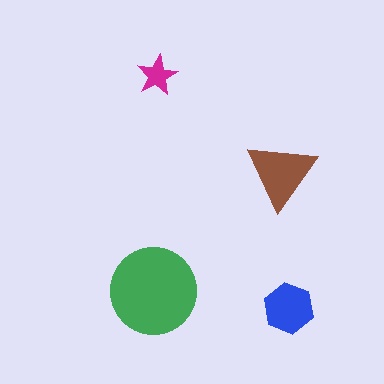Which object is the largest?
The green circle.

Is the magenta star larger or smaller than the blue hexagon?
Smaller.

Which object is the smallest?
The magenta star.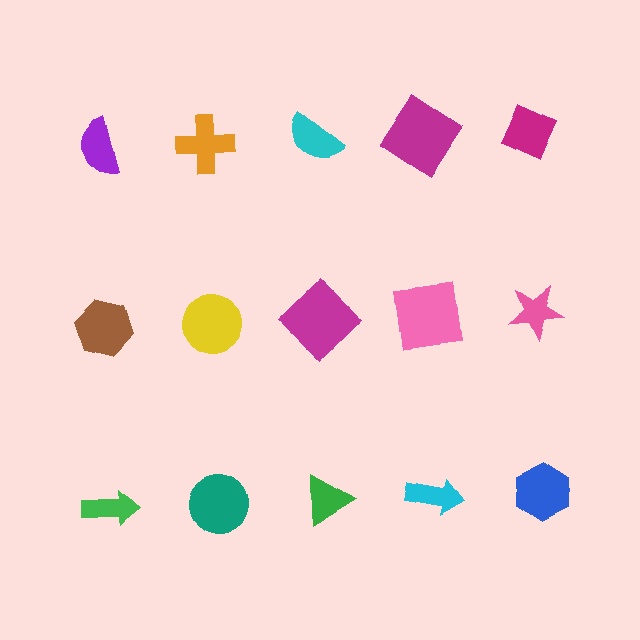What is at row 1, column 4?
A magenta diamond.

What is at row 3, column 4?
A cyan arrow.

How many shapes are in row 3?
5 shapes.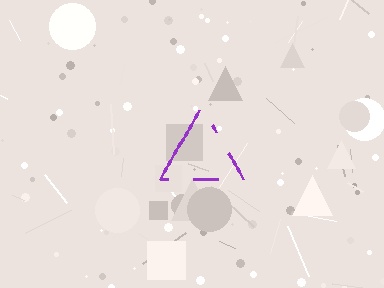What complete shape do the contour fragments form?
The contour fragments form a triangle.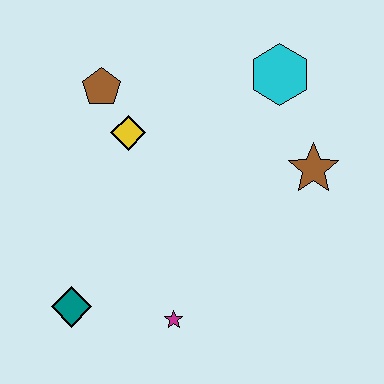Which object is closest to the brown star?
The cyan hexagon is closest to the brown star.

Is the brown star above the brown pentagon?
No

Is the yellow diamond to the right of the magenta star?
No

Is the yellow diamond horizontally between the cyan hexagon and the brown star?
No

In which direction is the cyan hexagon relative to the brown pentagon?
The cyan hexagon is to the right of the brown pentagon.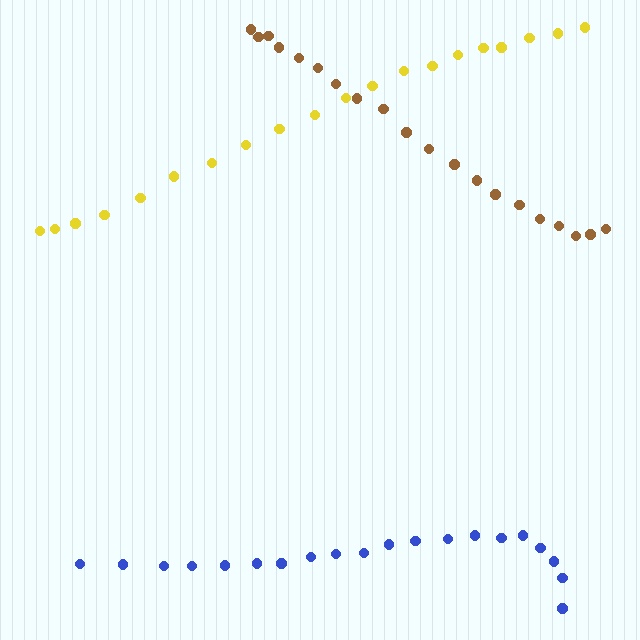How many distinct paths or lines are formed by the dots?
There are 3 distinct paths.